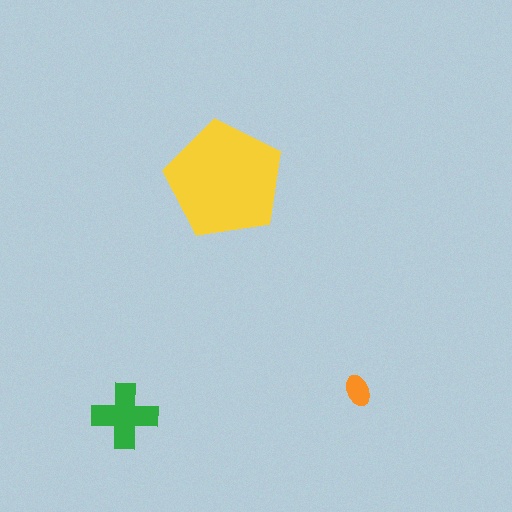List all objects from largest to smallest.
The yellow pentagon, the green cross, the orange ellipse.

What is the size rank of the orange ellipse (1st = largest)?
3rd.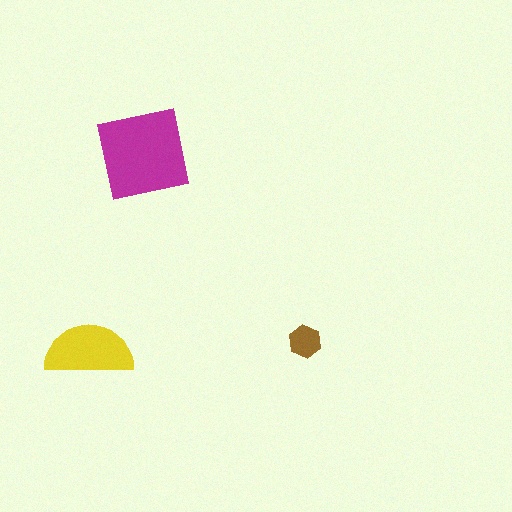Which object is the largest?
The magenta square.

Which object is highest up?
The magenta square is topmost.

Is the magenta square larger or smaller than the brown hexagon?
Larger.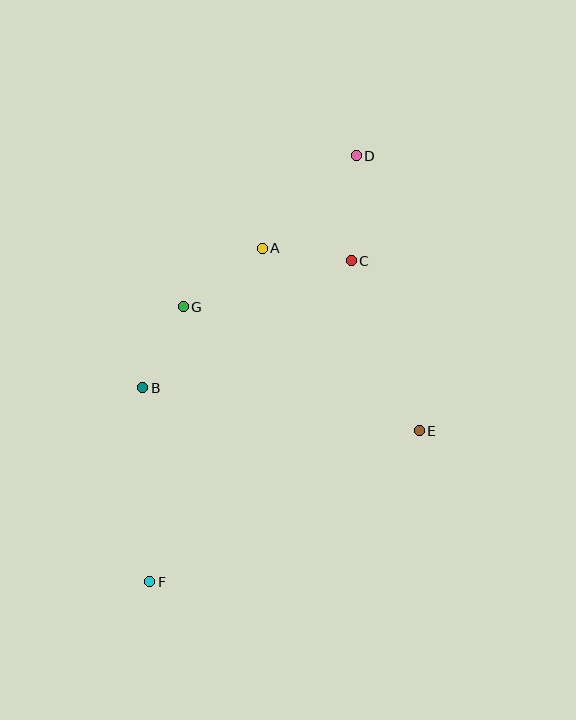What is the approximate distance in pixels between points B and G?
The distance between B and G is approximately 91 pixels.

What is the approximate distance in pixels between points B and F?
The distance between B and F is approximately 194 pixels.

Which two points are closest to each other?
Points A and C are closest to each other.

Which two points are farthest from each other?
Points D and F are farthest from each other.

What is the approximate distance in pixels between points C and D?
The distance between C and D is approximately 105 pixels.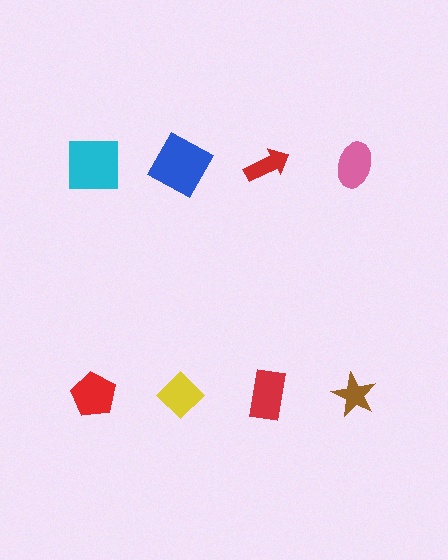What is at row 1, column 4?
A pink ellipse.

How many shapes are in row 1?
4 shapes.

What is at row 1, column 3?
A red arrow.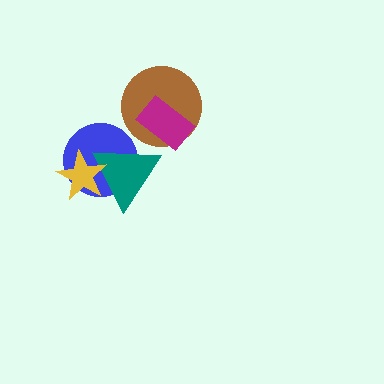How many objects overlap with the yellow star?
2 objects overlap with the yellow star.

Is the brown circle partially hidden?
Yes, it is partially covered by another shape.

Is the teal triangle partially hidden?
Yes, it is partially covered by another shape.